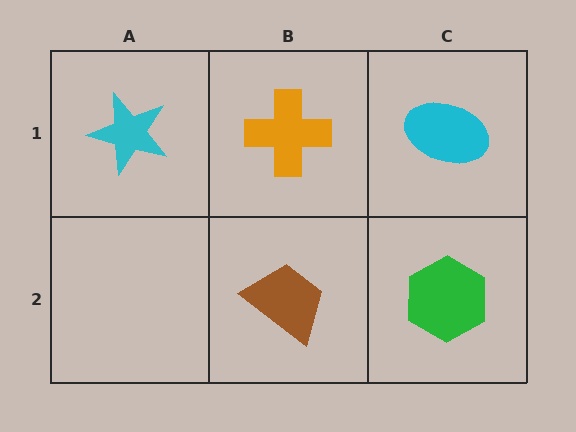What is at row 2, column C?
A green hexagon.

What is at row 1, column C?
A cyan ellipse.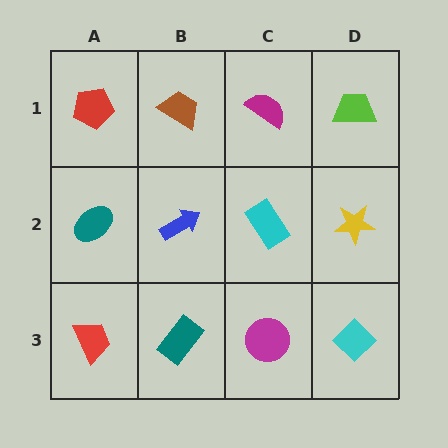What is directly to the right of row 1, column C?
A lime trapezoid.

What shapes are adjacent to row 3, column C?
A cyan rectangle (row 2, column C), a teal rectangle (row 3, column B), a cyan diamond (row 3, column D).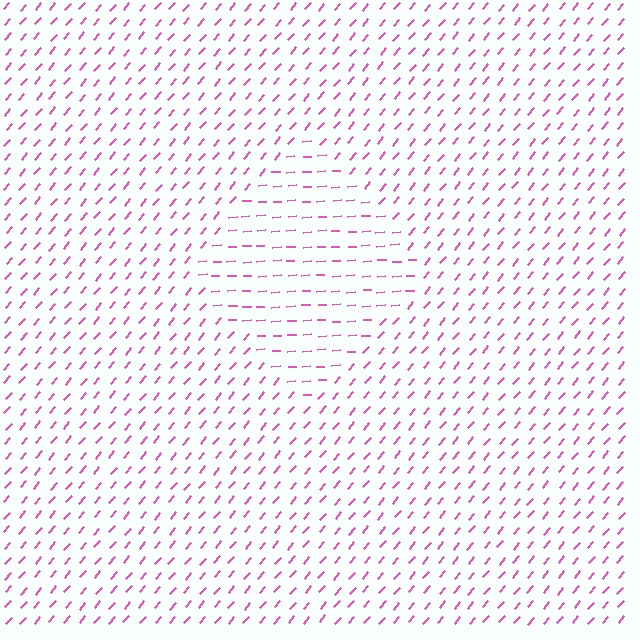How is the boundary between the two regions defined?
The boundary is defined purely by a change in line orientation (approximately 45 degrees difference). All lines are the same color and thickness.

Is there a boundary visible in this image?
Yes, there is a texture boundary formed by a change in line orientation.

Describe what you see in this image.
The image is filled with small pink line segments. A diamond region in the image has lines oriented differently from the surrounding lines, creating a visible texture boundary.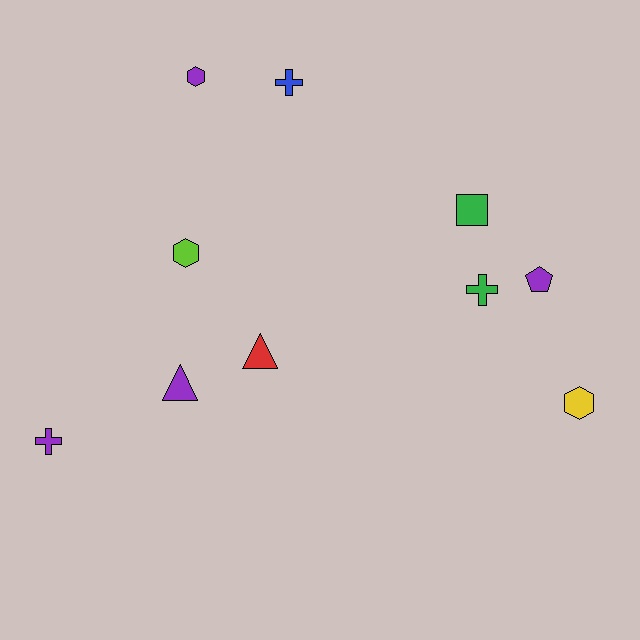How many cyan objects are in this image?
There are no cyan objects.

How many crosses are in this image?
There are 3 crosses.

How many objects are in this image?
There are 10 objects.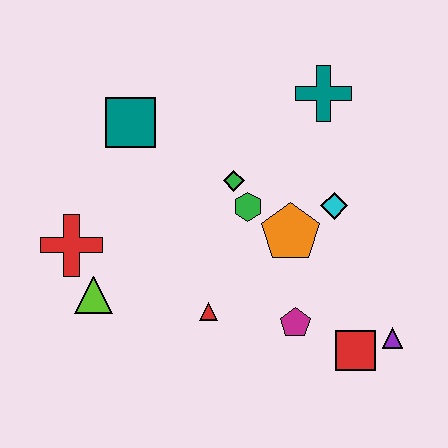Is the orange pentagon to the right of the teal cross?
No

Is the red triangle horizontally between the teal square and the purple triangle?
Yes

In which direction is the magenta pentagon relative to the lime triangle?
The magenta pentagon is to the right of the lime triangle.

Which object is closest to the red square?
The purple triangle is closest to the red square.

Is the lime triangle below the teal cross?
Yes